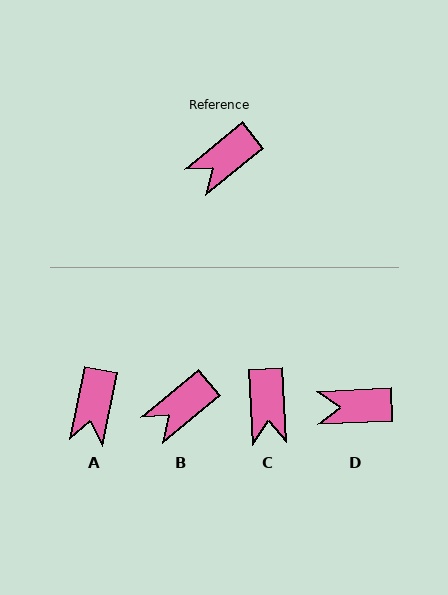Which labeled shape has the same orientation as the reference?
B.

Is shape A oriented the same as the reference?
No, it is off by about 39 degrees.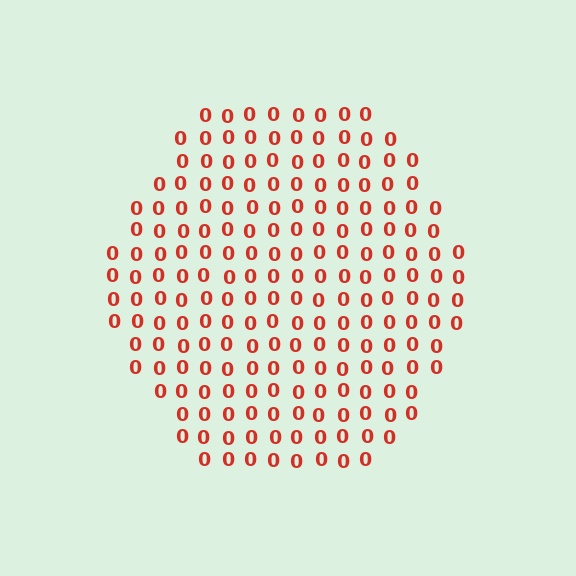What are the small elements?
The small elements are digit 0's.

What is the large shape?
The large shape is a hexagon.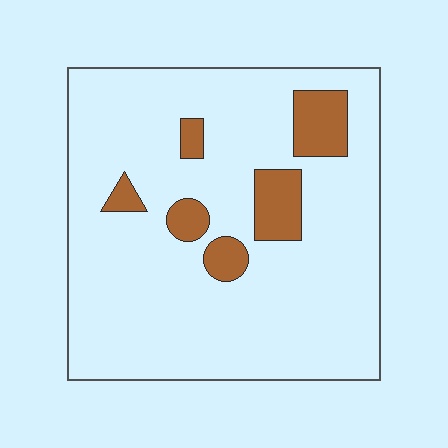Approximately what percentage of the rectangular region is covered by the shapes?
Approximately 10%.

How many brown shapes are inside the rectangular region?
6.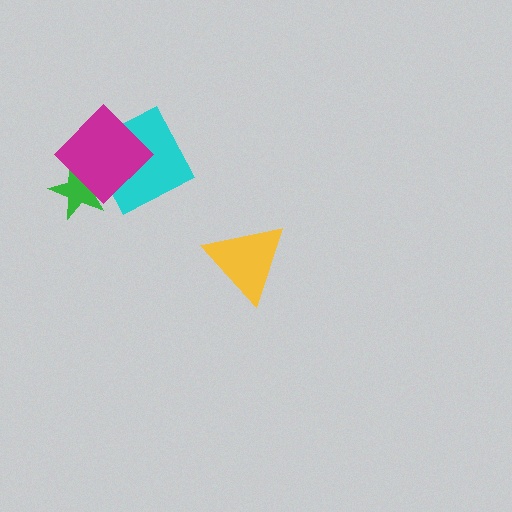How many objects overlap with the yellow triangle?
0 objects overlap with the yellow triangle.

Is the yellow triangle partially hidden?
No, no other shape covers it.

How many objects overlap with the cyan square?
1 object overlaps with the cyan square.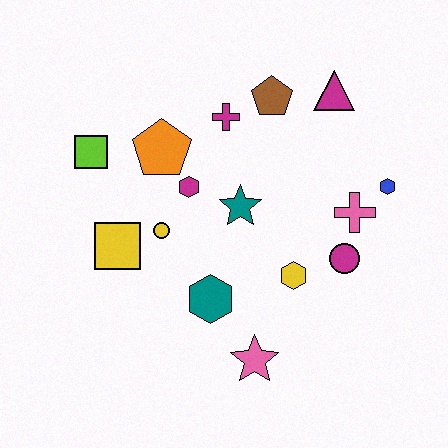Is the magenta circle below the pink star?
No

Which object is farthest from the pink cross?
The lime square is farthest from the pink cross.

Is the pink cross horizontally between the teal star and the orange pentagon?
No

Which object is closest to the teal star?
The magenta hexagon is closest to the teal star.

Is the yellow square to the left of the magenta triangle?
Yes